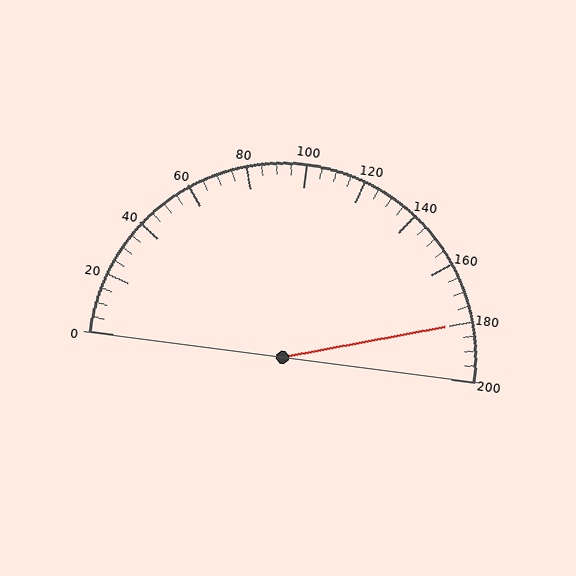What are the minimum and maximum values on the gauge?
The gauge ranges from 0 to 200.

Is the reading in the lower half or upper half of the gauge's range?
The reading is in the upper half of the range (0 to 200).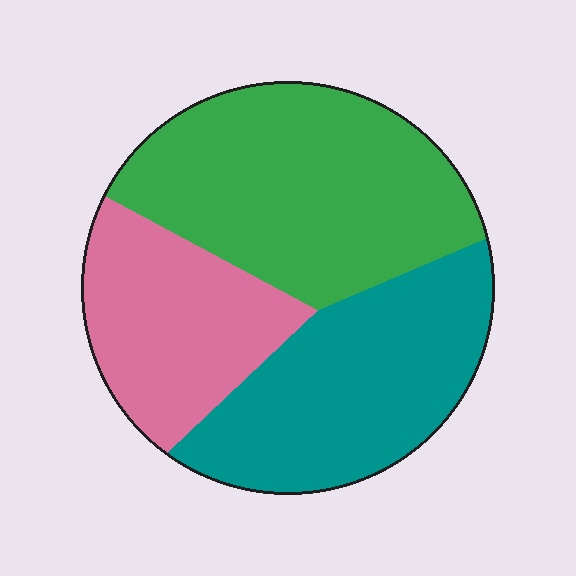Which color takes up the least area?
Pink, at roughly 25%.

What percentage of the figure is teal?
Teal covers around 35% of the figure.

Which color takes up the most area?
Green, at roughly 40%.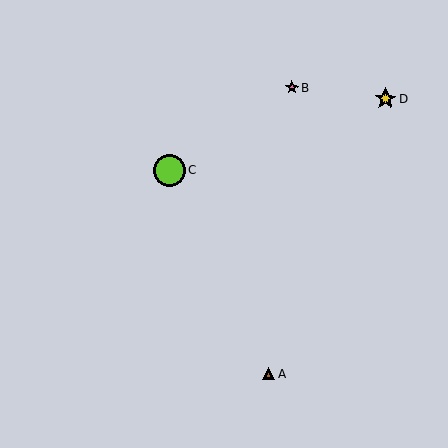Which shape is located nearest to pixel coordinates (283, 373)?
The brown triangle (labeled A) at (268, 374) is nearest to that location.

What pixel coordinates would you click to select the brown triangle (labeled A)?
Click at (268, 374) to select the brown triangle A.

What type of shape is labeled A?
Shape A is a brown triangle.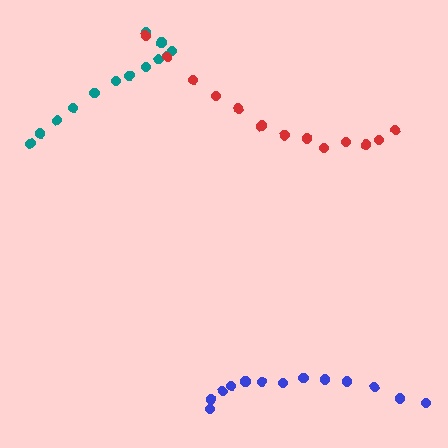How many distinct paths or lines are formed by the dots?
There are 3 distinct paths.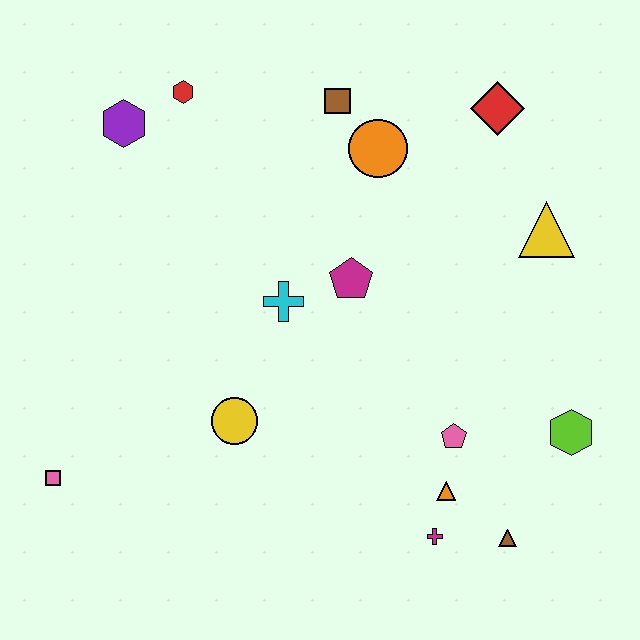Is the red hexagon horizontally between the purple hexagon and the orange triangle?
Yes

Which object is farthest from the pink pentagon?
The purple hexagon is farthest from the pink pentagon.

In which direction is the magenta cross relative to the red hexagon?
The magenta cross is below the red hexagon.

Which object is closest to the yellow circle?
The cyan cross is closest to the yellow circle.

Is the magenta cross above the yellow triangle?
No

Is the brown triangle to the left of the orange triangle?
No